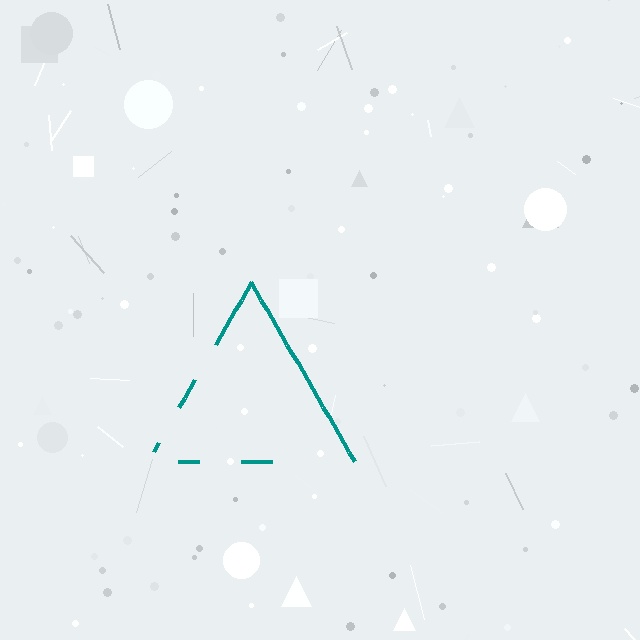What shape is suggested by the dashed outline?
The dashed outline suggests a triangle.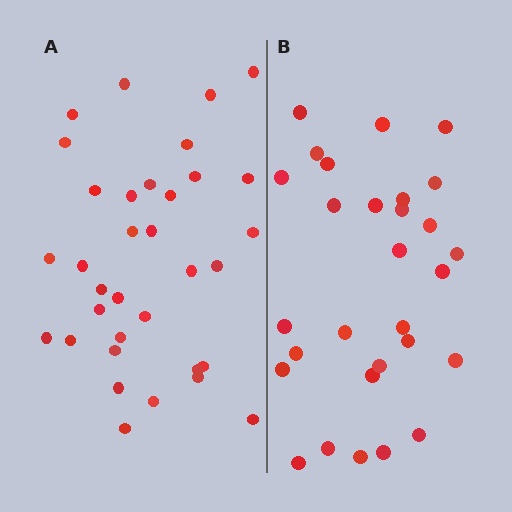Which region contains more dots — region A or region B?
Region A (the left region) has more dots.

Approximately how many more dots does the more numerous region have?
Region A has about 5 more dots than region B.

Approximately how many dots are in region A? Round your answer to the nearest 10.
About 30 dots. (The exact count is 34, which rounds to 30.)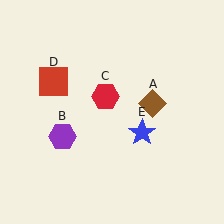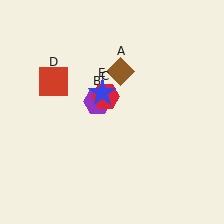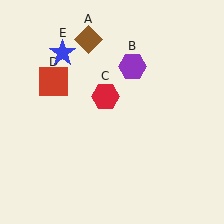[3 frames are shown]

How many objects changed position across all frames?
3 objects changed position: brown diamond (object A), purple hexagon (object B), blue star (object E).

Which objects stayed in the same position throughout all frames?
Red hexagon (object C) and red square (object D) remained stationary.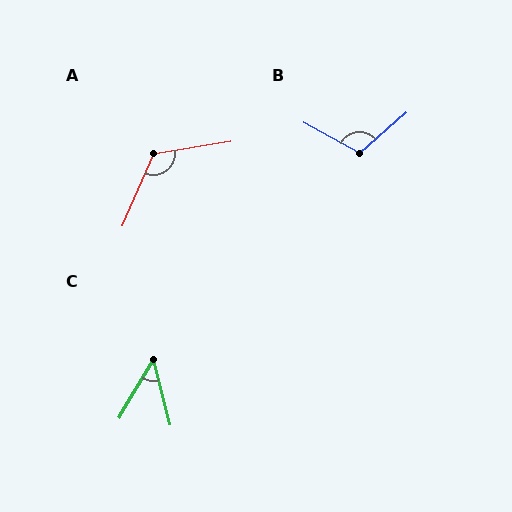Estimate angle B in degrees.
Approximately 110 degrees.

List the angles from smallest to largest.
C (45°), B (110°), A (123°).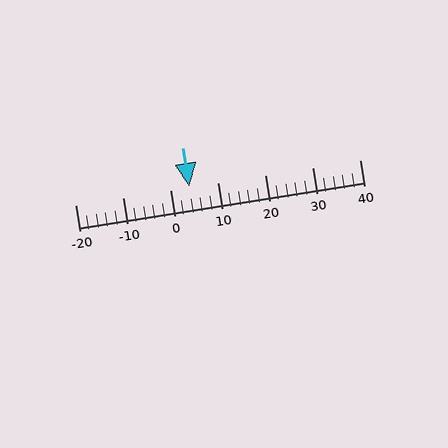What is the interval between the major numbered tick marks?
The major tick marks are spaced 10 units apart.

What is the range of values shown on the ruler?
The ruler shows values from -20 to 40.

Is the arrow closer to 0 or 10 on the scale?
The arrow is closer to 0.